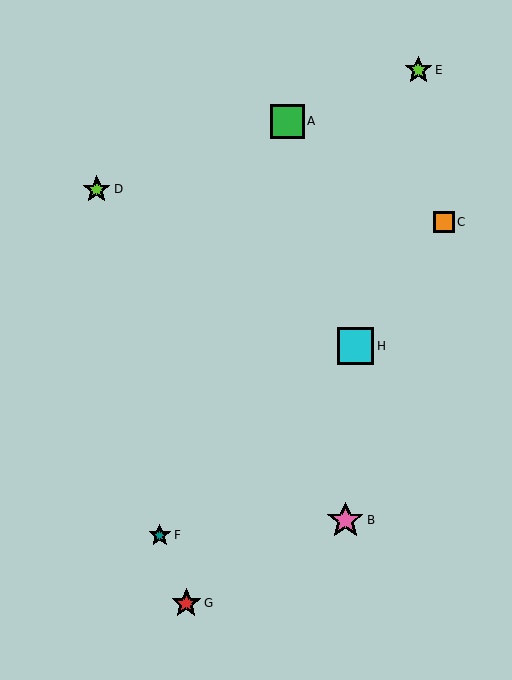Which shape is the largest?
The pink star (labeled B) is the largest.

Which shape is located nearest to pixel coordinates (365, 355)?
The cyan square (labeled H) at (355, 346) is nearest to that location.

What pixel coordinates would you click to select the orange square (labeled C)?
Click at (444, 222) to select the orange square C.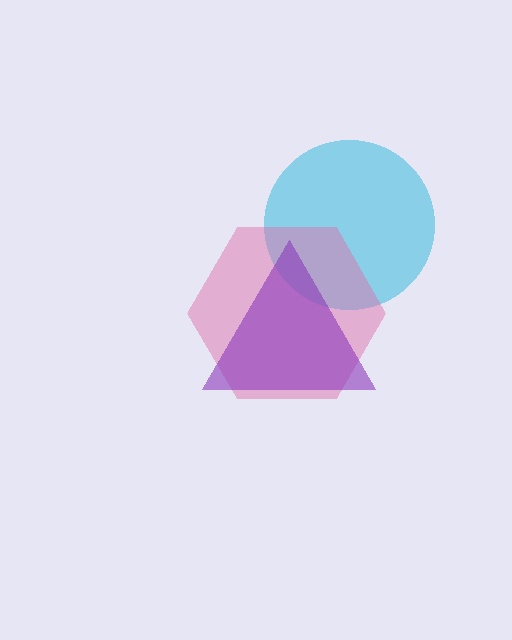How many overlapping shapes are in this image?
There are 3 overlapping shapes in the image.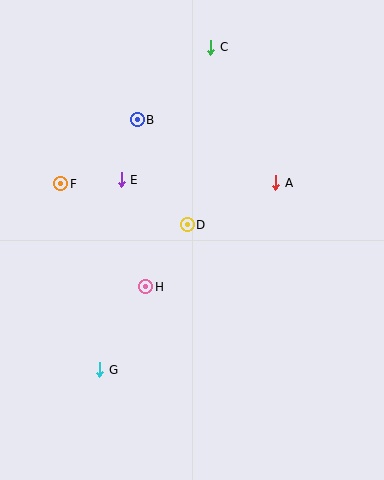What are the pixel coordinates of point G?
Point G is at (100, 370).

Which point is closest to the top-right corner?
Point C is closest to the top-right corner.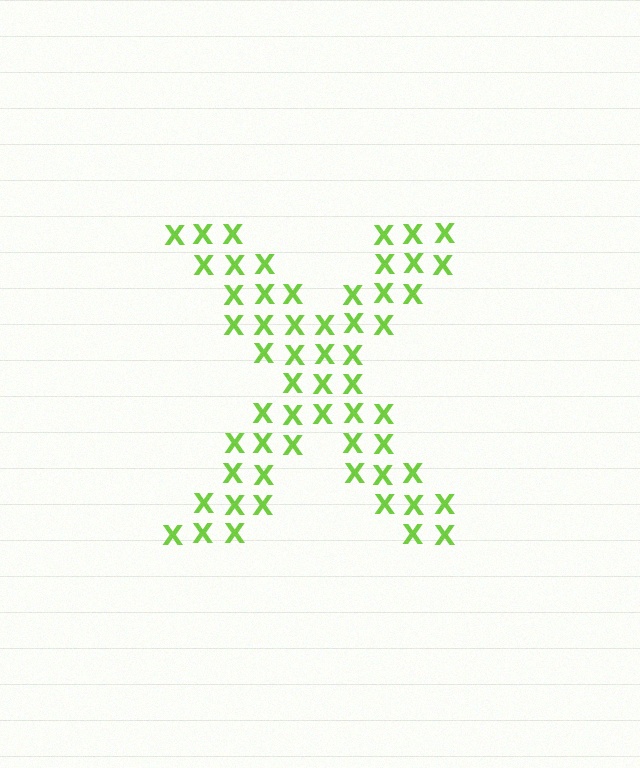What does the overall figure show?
The overall figure shows the letter X.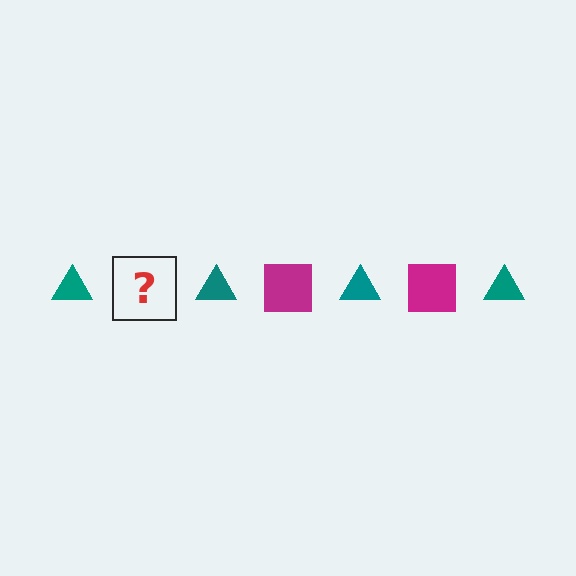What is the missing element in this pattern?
The missing element is a magenta square.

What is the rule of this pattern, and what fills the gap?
The rule is that the pattern alternates between teal triangle and magenta square. The gap should be filled with a magenta square.